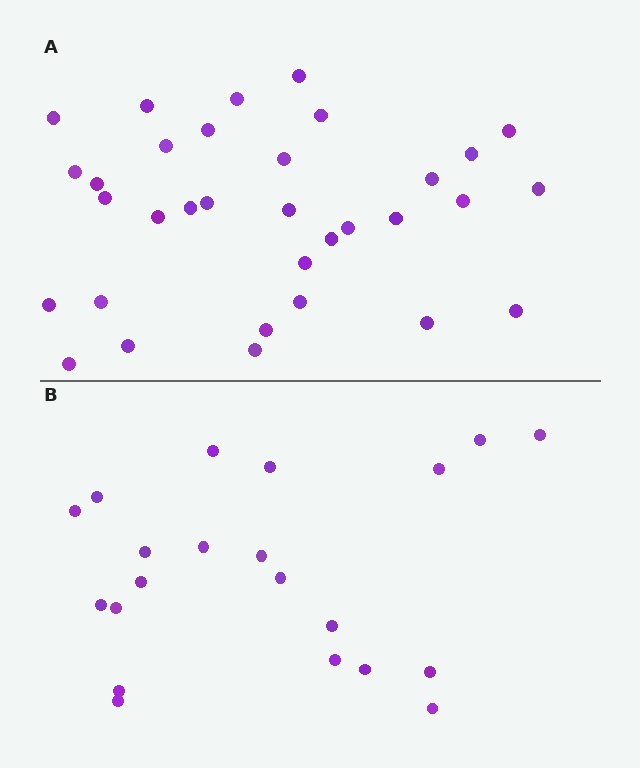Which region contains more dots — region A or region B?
Region A (the top region) has more dots.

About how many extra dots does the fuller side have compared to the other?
Region A has roughly 12 or so more dots than region B.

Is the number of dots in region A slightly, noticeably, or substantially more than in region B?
Region A has substantially more. The ratio is roughly 1.6 to 1.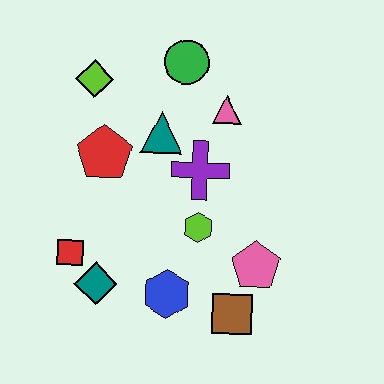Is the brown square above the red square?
No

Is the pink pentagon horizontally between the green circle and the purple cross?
No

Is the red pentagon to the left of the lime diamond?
No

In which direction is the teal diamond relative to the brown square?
The teal diamond is to the left of the brown square.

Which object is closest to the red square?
The teal diamond is closest to the red square.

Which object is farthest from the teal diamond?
The green circle is farthest from the teal diamond.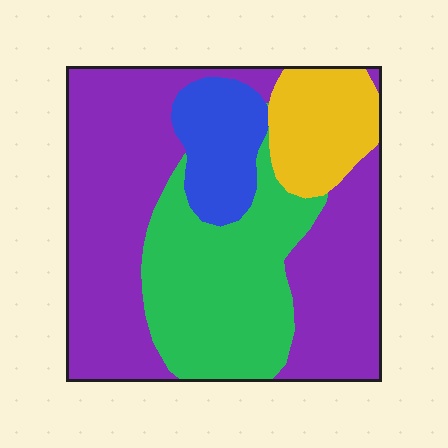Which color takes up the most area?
Purple, at roughly 50%.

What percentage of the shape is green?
Green covers about 25% of the shape.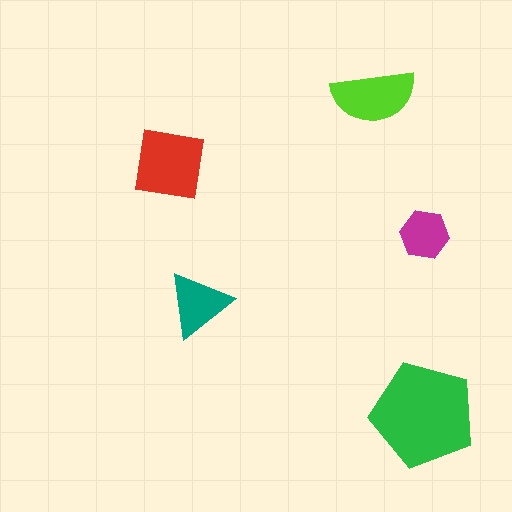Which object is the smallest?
The magenta hexagon.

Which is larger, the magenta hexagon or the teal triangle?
The teal triangle.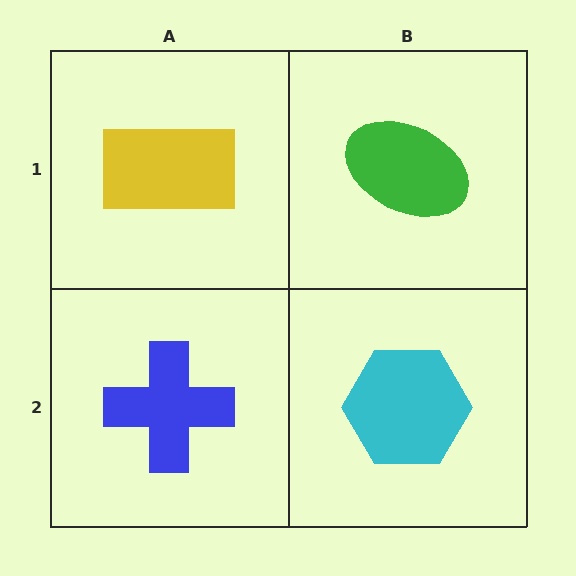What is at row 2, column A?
A blue cross.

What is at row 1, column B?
A green ellipse.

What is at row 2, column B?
A cyan hexagon.